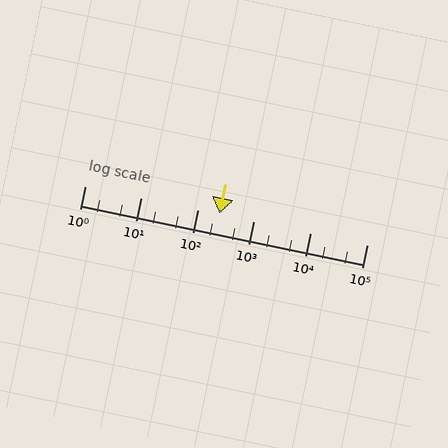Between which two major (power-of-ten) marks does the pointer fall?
The pointer is between 100 and 1000.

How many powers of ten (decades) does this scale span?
The scale spans 5 decades, from 1 to 100000.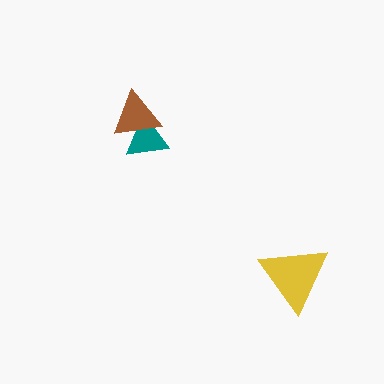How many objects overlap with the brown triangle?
1 object overlaps with the brown triangle.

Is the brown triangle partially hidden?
No, no other shape covers it.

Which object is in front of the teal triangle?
The brown triangle is in front of the teal triangle.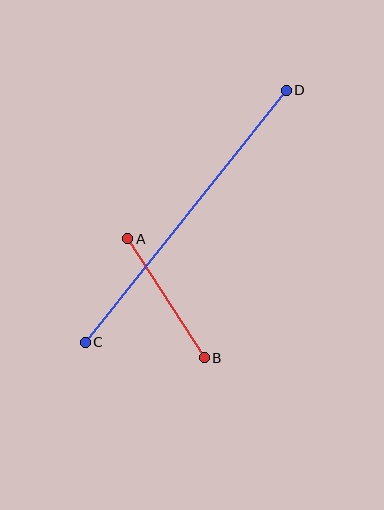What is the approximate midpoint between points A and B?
The midpoint is at approximately (166, 298) pixels.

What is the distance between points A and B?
The distance is approximately 142 pixels.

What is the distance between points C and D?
The distance is approximately 323 pixels.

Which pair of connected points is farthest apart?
Points C and D are farthest apart.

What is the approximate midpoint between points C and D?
The midpoint is at approximately (186, 216) pixels.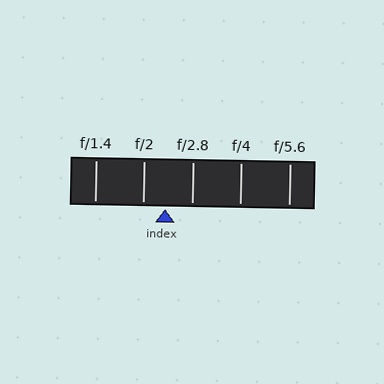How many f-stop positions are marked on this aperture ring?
There are 5 f-stop positions marked.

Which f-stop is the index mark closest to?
The index mark is closest to f/2.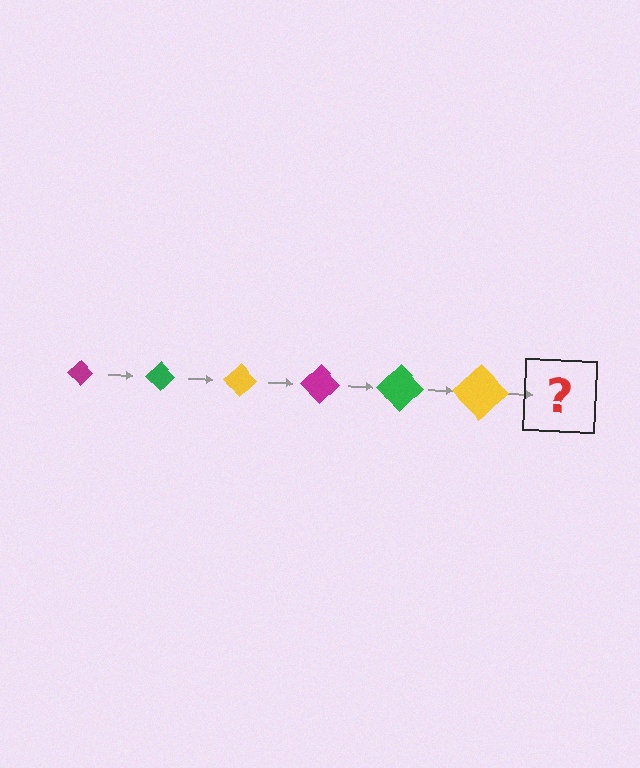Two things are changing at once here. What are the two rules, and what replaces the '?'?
The two rules are that the diamond grows larger each step and the color cycles through magenta, green, and yellow. The '?' should be a magenta diamond, larger than the previous one.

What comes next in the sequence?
The next element should be a magenta diamond, larger than the previous one.